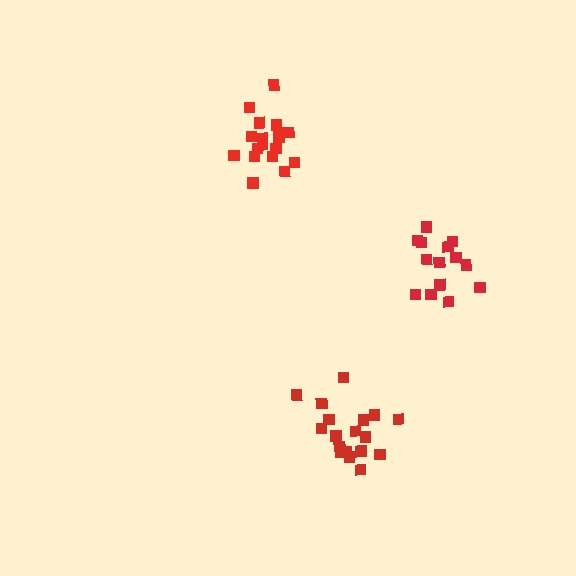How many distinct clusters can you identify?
There are 3 distinct clusters.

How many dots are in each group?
Group 1: 18 dots, Group 2: 17 dots, Group 3: 14 dots (49 total).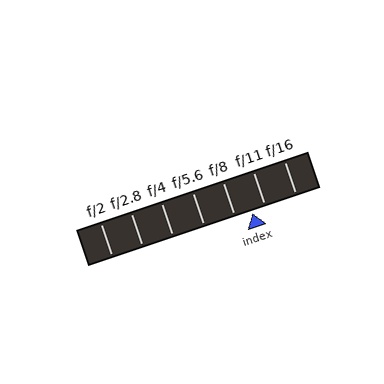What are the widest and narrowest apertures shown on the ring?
The widest aperture shown is f/2 and the narrowest is f/16.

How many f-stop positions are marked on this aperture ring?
There are 7 f-stop positions marked.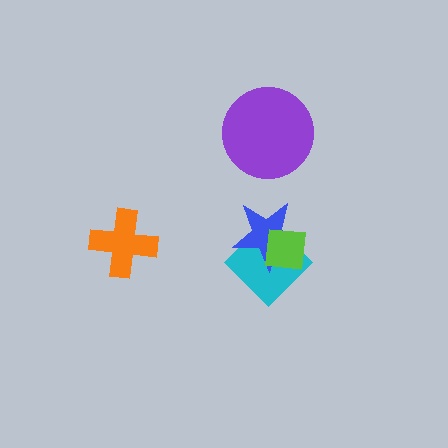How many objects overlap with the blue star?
2 objects overlap with the blue star.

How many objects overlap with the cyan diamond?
2 objects overlap with the cyan diamond.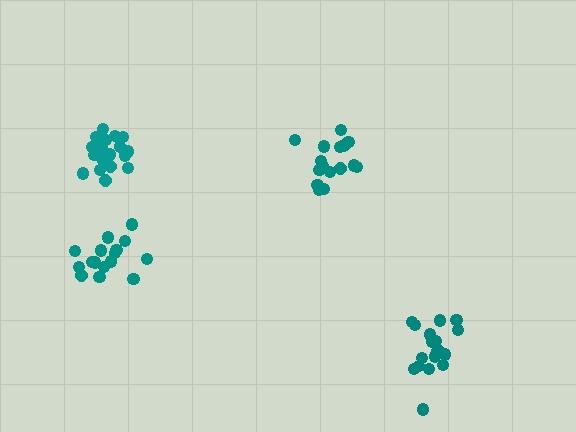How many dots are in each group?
Group 1: 16 dots, Group 2: 18 dots, Group 3: 17 dots, Group 4: 20 dots (71 total).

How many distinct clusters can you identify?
There are 4 distinct clusters.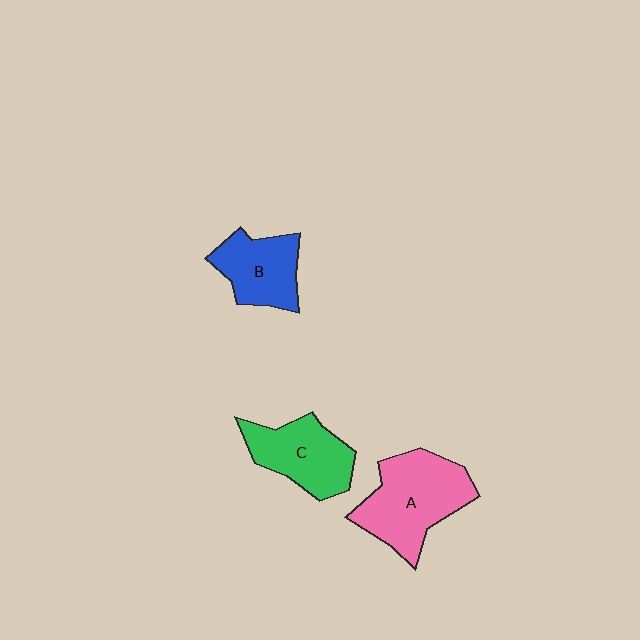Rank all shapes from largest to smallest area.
From largest to smallest: A (pink), C (green), B (blue).